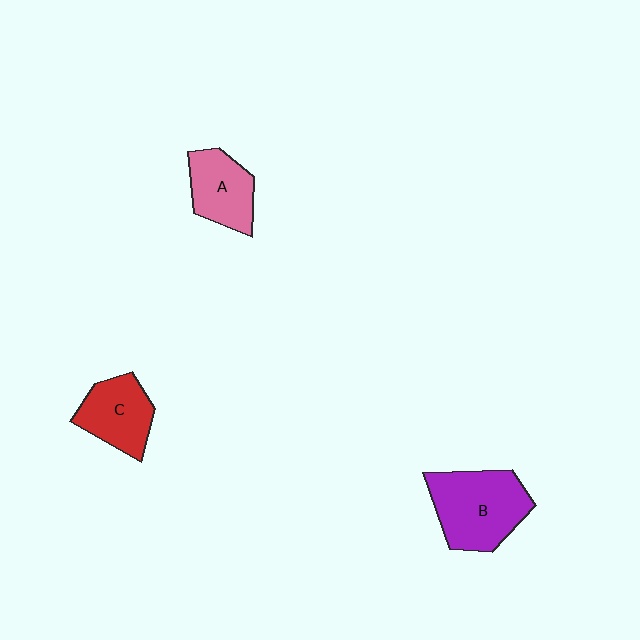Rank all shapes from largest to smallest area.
From largest to smallest: B (purple), C (red), A (pink).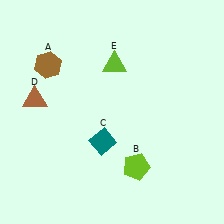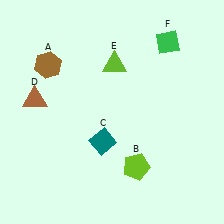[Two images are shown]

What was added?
A green diamond (F) was added in Image 2.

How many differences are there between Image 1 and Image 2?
There is 1 difference between the two images.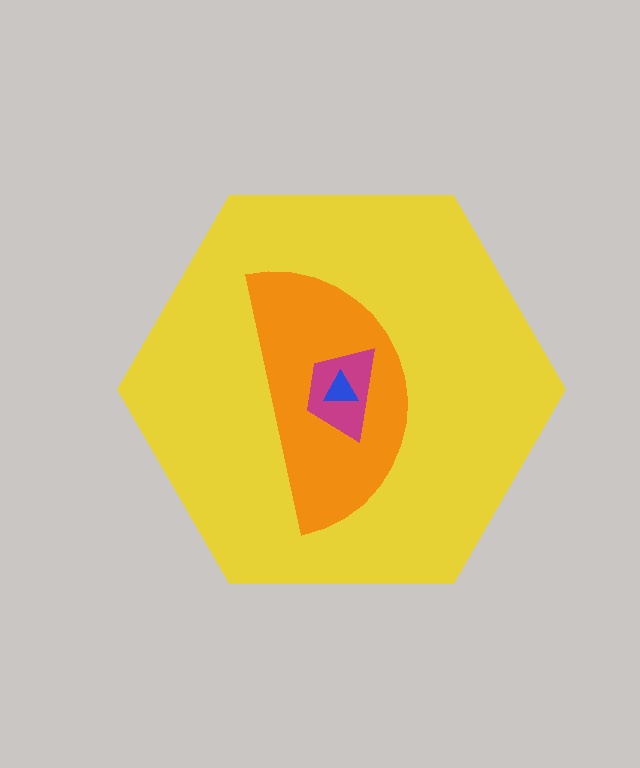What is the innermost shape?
The blue triangle.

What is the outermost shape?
The yellow hexagon.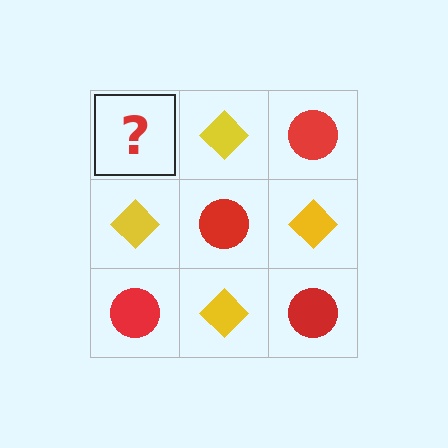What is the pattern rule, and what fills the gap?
The rule is that it alternates red circle and yellow diamond in a checkerboard pattern. The gap should be filled with a red circle.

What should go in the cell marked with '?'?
The missing cell should contain a red circle.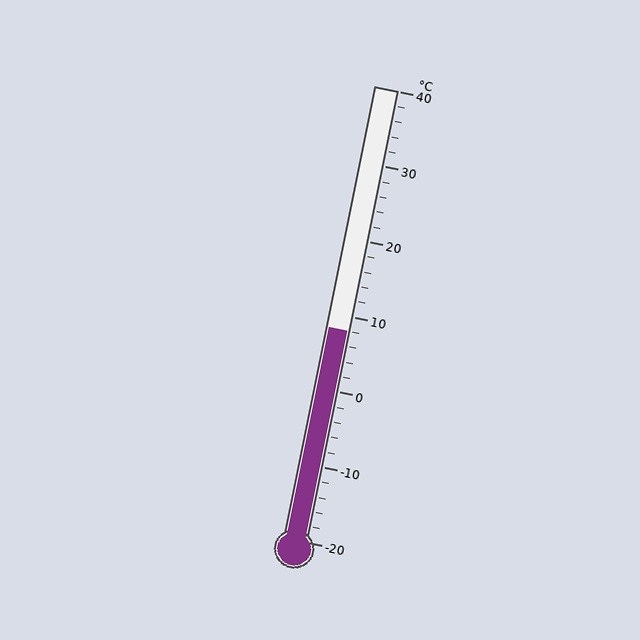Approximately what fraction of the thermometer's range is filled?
The thermometer is filled to approximately 45% of its range.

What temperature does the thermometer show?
The thermometer shows approximately 8°C.